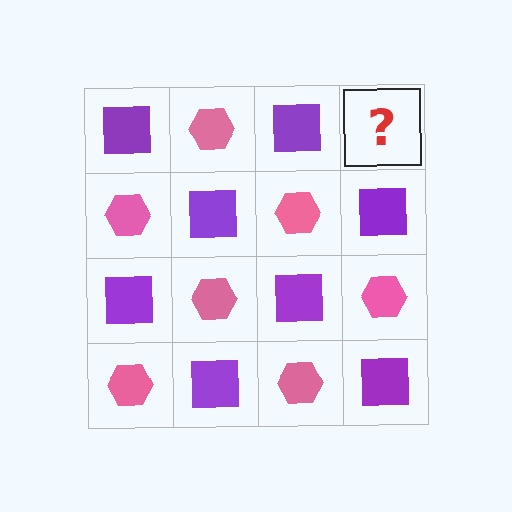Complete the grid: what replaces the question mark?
The question mark should be replaced with a pink hexagon.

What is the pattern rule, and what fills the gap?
The rule is that it alternates purple square and pink hexagon in a checkerboard pattern. The gap should be filled with a pink hexagon.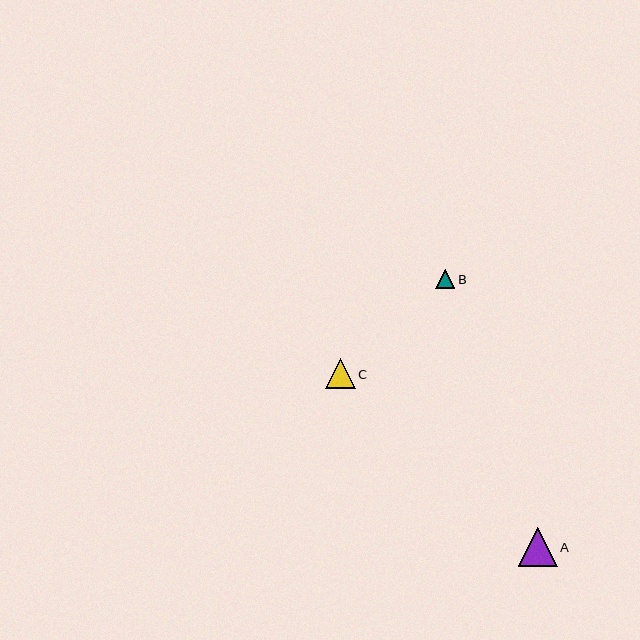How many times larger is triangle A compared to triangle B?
Triangle A is approximately 2.0 times the size of triangle B.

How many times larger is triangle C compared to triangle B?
Triangle C is approximately 1.6 times the size of triangle B.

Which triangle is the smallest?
Triangle B is the smallest with a size of approximately 19 pixels.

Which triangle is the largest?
Triangle A is the largest with a size of approximately 39 pixels.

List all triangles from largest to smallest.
From largest to smallest: A, C, B.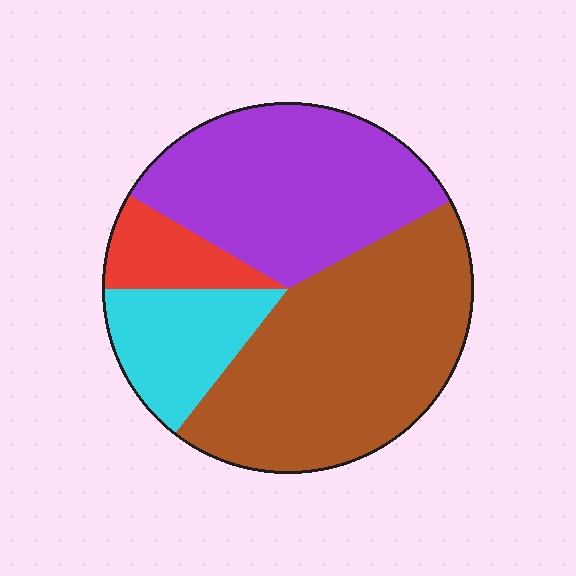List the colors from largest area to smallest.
From largest to smallest: brown, purple, cyan, red.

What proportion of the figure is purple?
Purple takes up about one third (1/3) of the figure.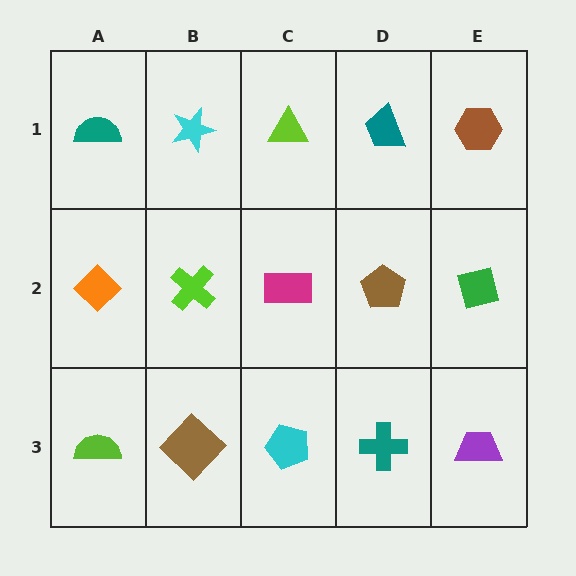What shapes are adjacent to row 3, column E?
A green square (row 2, column E), a teal cross (row 3, column D).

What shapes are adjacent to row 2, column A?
A teal semicircle (row 1, column A), a lime semicircle (row 3, column A), a lime cross (row 2, column B).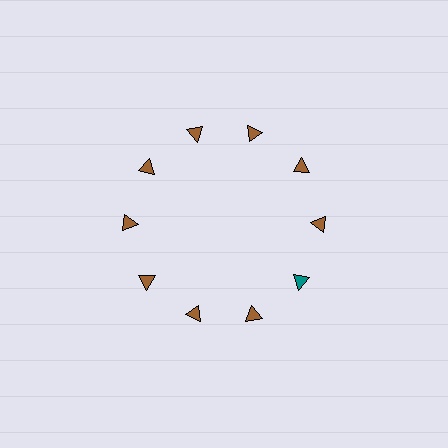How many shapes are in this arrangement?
There are 10 shapes arranged in a ring pattern.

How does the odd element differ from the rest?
It has a different color: teal instead of brown.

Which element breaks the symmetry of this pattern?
The teal triangle at roughly the 4 o'clock position breaks the symmetry. All other shapes are brown triangles.